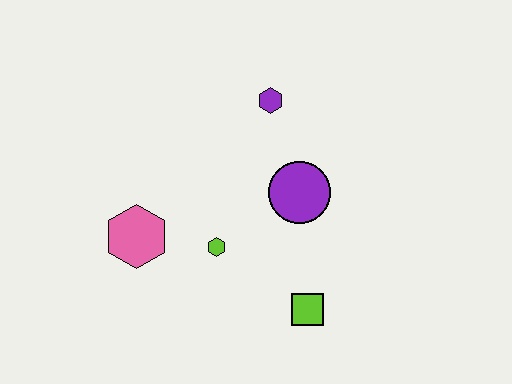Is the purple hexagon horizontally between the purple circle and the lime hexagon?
Yes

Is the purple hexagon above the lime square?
Yes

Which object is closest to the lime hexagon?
The pink hexagon is closest to the lime hexagon.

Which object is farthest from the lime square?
The purple hexagon is farthest from the lime square.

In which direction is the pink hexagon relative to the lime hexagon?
The pink hexagon is to the left of the lime hexagon.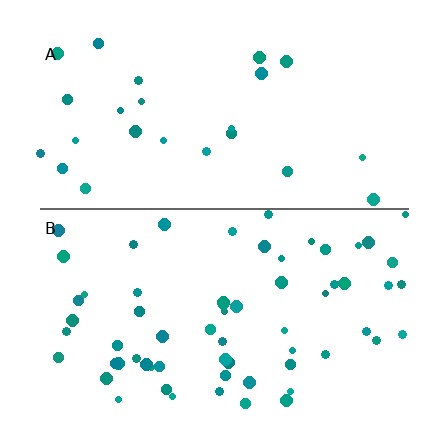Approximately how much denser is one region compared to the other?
Approximately 2.4× — region B over region A.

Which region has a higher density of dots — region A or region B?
B (the bottom).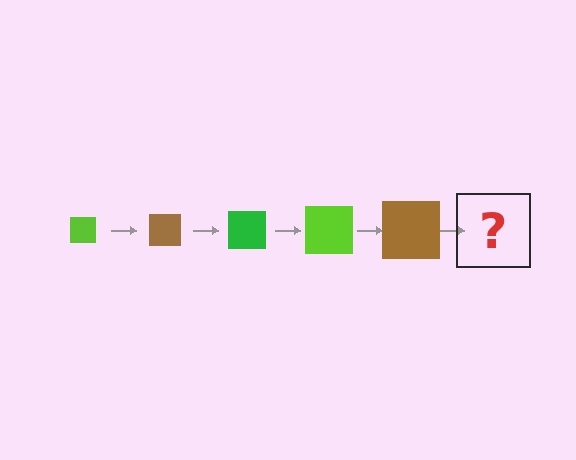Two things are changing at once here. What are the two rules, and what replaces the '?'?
The two rules are that the square grows larger each step and the color cycles through lime, brown, and green. The '?' should be a green square, larger than the previous one.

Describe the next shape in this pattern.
It should be a green square, larger than the previous one.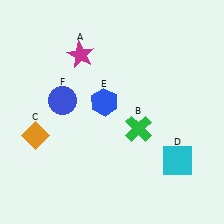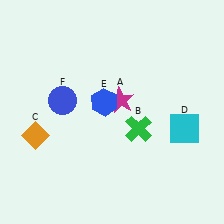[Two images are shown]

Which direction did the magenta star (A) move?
The magenta star (A) moved down.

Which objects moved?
The objects that moved are: the magenta star (A), the cyan square (D).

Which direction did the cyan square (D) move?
The cyan square (D) moved up.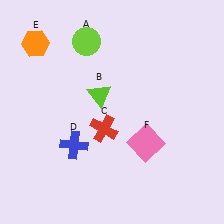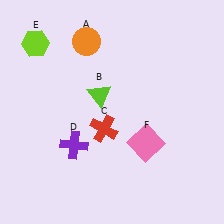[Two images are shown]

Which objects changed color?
A changed from lime to orange. D changed from blue to purple. E changed from orange to lime.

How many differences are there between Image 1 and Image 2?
There are 3 differences between the two images.